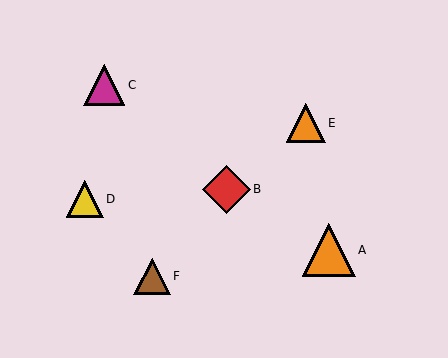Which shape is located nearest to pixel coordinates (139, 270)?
The brown triangle (labeled F) at (152, 276) is nearest to that location.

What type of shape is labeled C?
Shape C is a magenta triangle.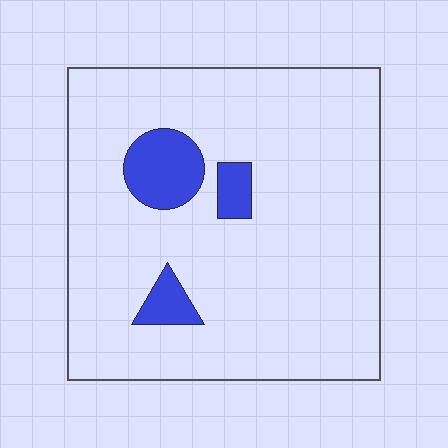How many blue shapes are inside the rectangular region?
3.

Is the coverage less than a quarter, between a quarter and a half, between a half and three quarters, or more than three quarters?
Less than a quarter.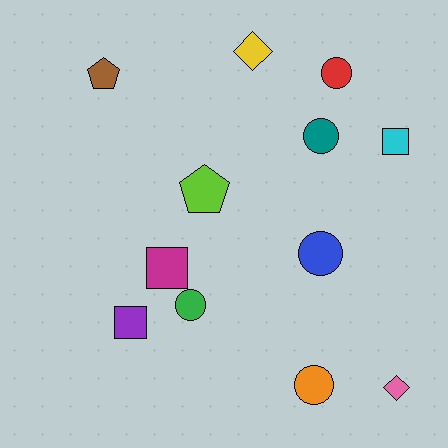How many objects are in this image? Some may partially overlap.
There are 12 objects.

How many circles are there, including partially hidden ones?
There are 5 circles.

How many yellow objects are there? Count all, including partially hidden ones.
There is 1 yellow object.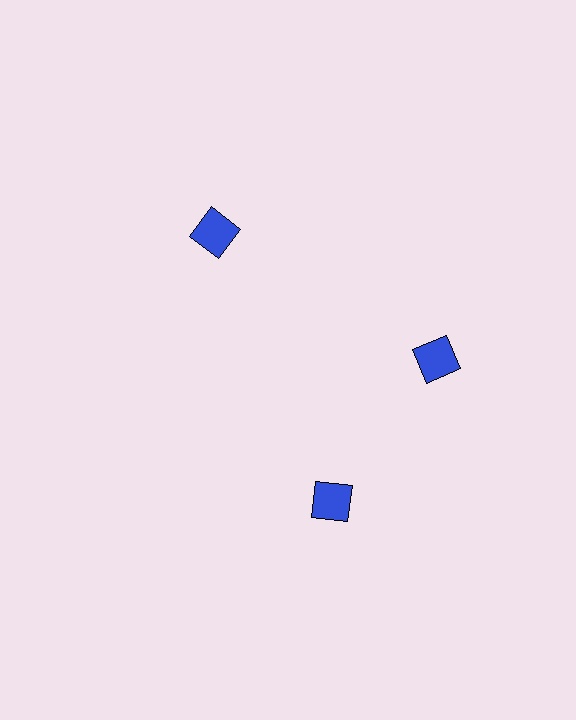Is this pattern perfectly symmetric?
No. The 3 blue squares are arranged in a ring, but one element near the 7 o'clock position is rotated out of alignment along the ring, breaking the 3-fold rotational symmetry.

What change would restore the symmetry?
The symmetry would be restored by rotating it back into even spacing with its neighbors so that all 3 squares sit at equal angles and equal distance from the center.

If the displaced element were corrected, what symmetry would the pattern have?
It would have 3-fold rotational symmetry — the pattern would map onto itself every 120 degrees.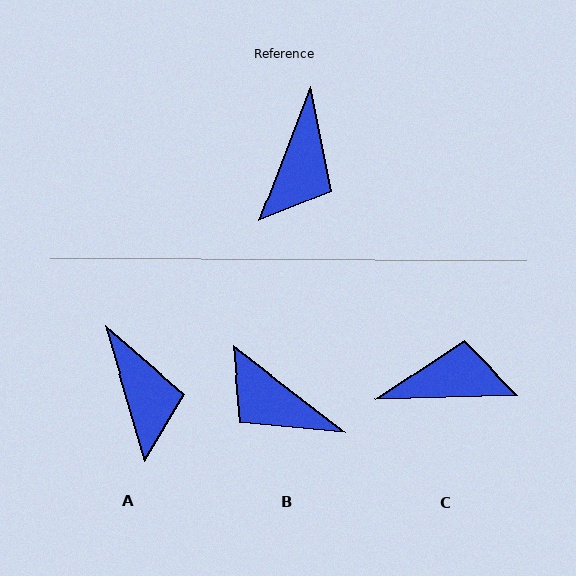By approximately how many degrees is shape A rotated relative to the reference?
Approximately 37 degrees counter-clockwise.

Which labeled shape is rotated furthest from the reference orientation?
C, about 112 degrees away.